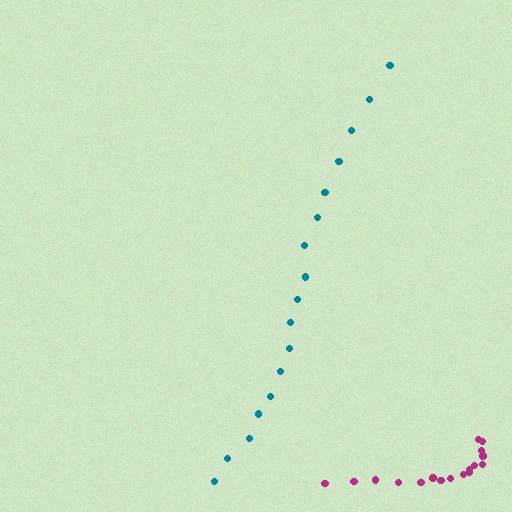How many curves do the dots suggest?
There are 2 distinct paths.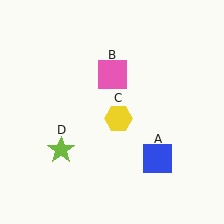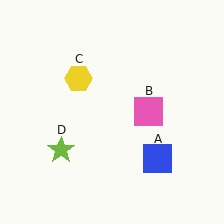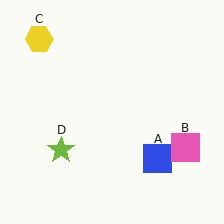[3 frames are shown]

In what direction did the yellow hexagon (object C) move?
The yellow hexagon (object C) moved up and to the left.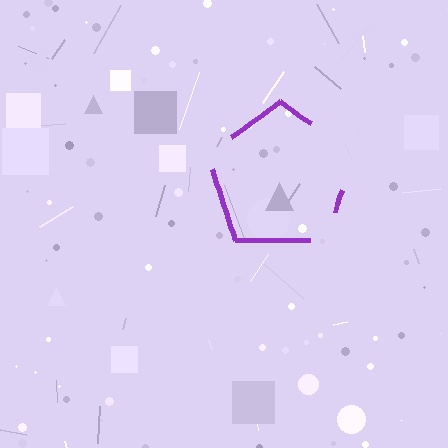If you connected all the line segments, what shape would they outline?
They would outline a pentagon.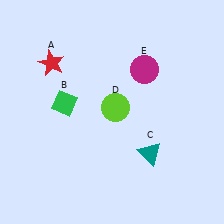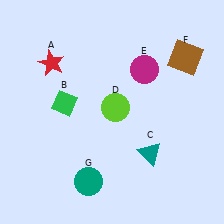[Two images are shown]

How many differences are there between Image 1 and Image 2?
There are 2 differences between the two images.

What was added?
A brown square (F), a teal circle (G) were added in Image 2.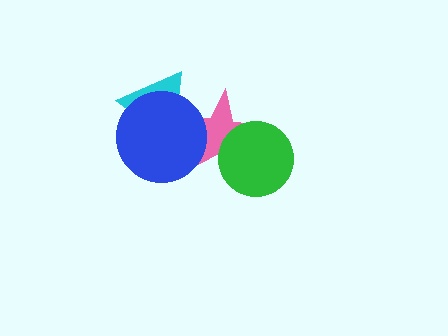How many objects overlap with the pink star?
3 objects overlap with the pink star.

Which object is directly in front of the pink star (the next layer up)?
The cyan triangle is directly in front of the pink star.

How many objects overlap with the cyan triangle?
2 objects overlap with the cyan triangle.